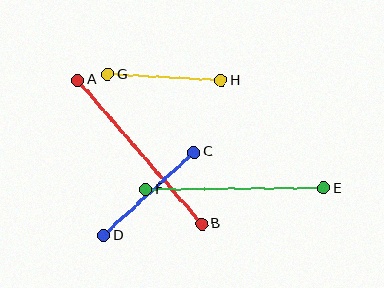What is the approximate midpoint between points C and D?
The midpoint is at approximately (149, 194) pixels.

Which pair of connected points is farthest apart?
Points A and B are farthest apart.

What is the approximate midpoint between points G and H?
The midpoint is at approximately (165, 77) pixels.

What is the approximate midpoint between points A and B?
The midpoint is at approximately (140, 152) pixels.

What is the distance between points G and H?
The distance is approximately 114 pixels.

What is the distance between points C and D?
The distance is approximately 123 pixels.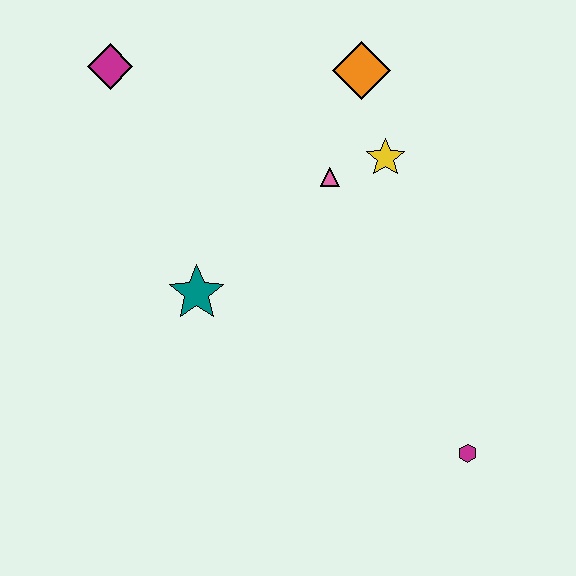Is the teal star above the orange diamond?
No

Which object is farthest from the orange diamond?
The magenta hexagon is farthest from the orange diamond.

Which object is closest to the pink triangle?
The yellow star is closest to the pink triangle.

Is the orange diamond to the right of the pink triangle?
Yes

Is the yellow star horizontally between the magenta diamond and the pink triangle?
No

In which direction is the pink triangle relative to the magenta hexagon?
The pink triangle is above the magenta hexagon.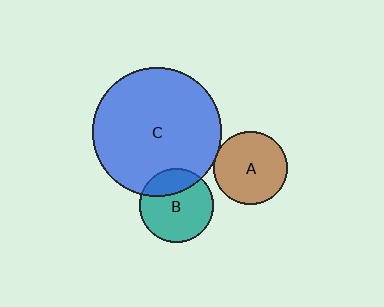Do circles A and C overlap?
Yes.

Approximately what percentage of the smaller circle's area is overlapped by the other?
Approximately 5%.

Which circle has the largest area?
Circle C (blue).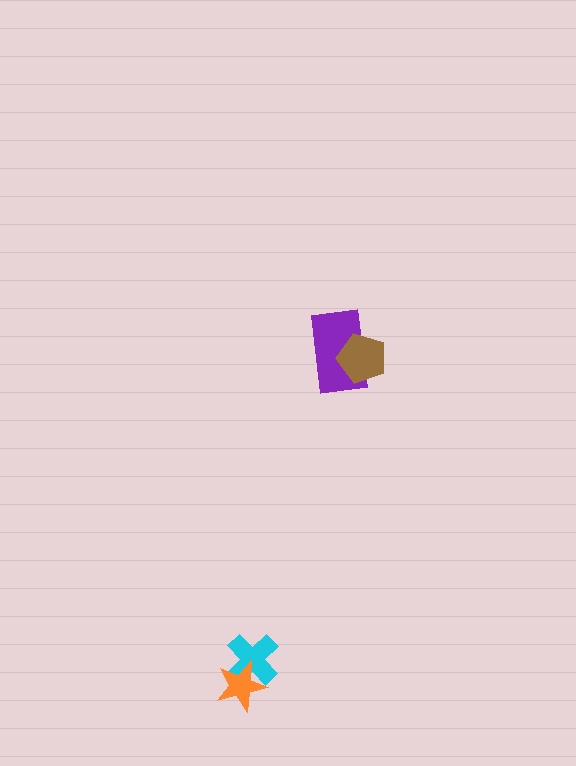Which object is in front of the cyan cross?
The orange star is in front of the cyan cross.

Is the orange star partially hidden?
No, no other shape covers it.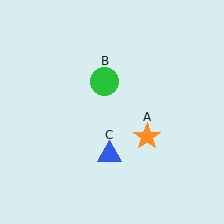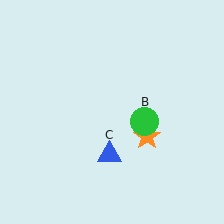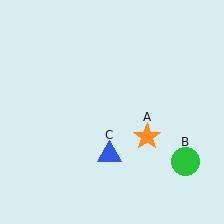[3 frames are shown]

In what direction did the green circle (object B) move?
The green circle (object B) moved down and to the right.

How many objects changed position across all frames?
1 object changed position: green circle (object B).